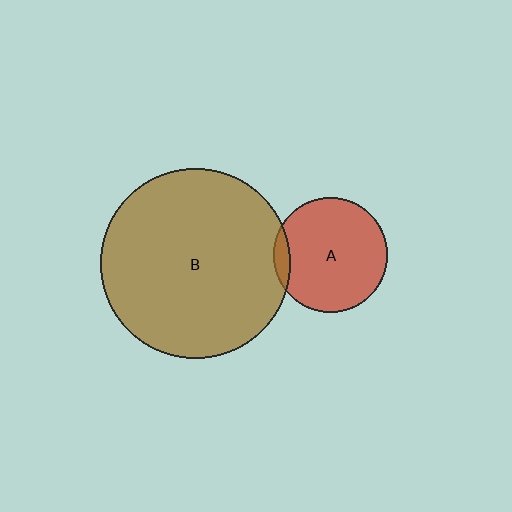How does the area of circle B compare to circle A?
Approximately 2.7 times.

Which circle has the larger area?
Circle B (brown).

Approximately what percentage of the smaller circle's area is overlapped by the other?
Approximately 5%.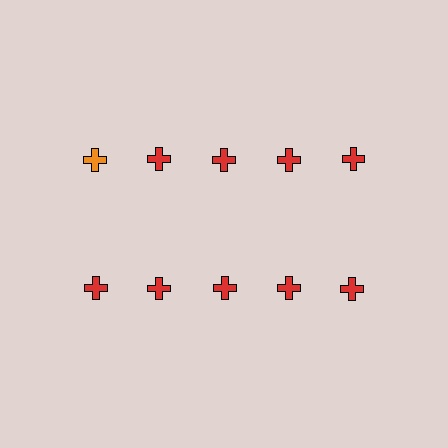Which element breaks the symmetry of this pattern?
The orange cross in the top row, leftmost column breaks the symmetry. All other shapes are red crosses.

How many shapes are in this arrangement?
There are 10 shapes arranged in a grid pattern.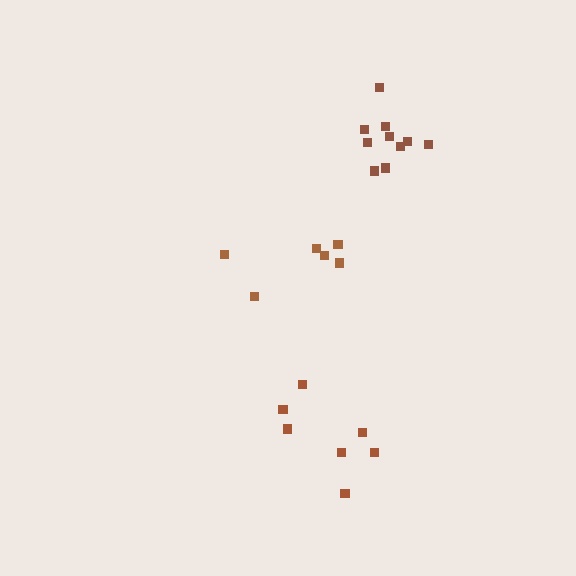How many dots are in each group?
Group 1: 7 dots, Group 2: 6 dots, Group 3: 10 dots (23 total).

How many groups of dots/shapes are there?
There are 3 groups.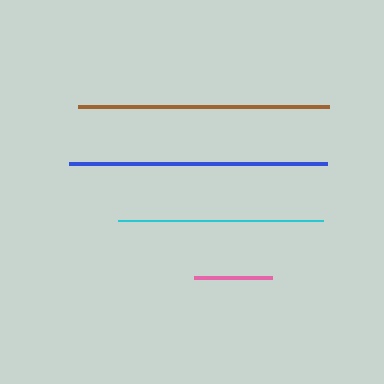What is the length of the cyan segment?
The cyan segment is approximately 205 pixels long.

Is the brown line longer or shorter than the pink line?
The brown line is longer than the pink line.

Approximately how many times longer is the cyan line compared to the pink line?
The cyan line is approximately 2.6 times the length of the pink line.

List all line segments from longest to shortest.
From longest to shortest: blue, brown, cyan, pink.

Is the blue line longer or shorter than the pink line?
The blue line is longer than the pink line.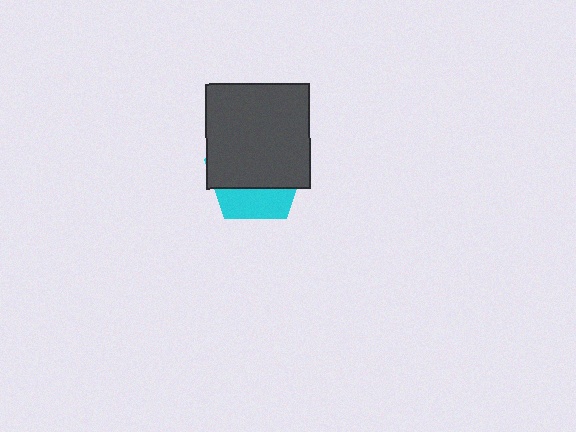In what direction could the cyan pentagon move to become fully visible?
The cyan pentagon could move down. That would shift it out from behind the dark gray square entirely.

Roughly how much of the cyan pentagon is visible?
A small part of it is visible (roughly 31%).